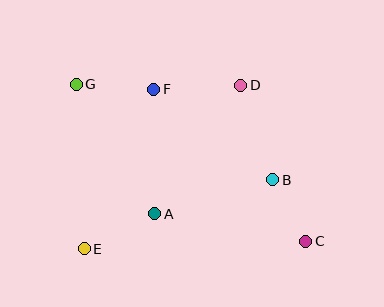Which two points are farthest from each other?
Points C and G are farthest from each other.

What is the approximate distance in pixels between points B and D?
The distance between B and D is approximately 100 pixels.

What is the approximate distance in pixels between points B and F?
The distance between B and F is approximately 150 pixels.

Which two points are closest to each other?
Points B and C are closest to each other.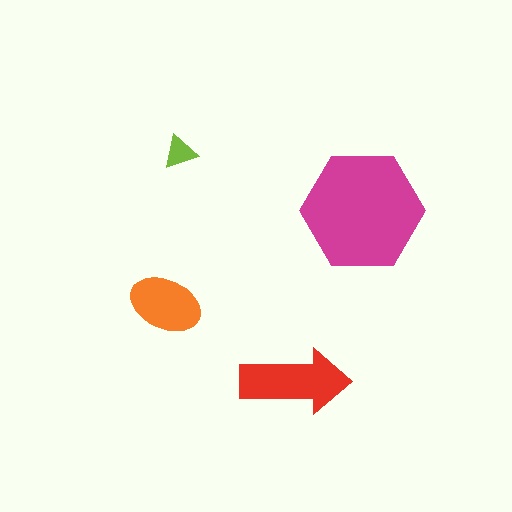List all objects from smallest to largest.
The lime triangle, the orange ellipse, the red arrow, the magenta hexagon.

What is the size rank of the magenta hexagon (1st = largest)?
1st.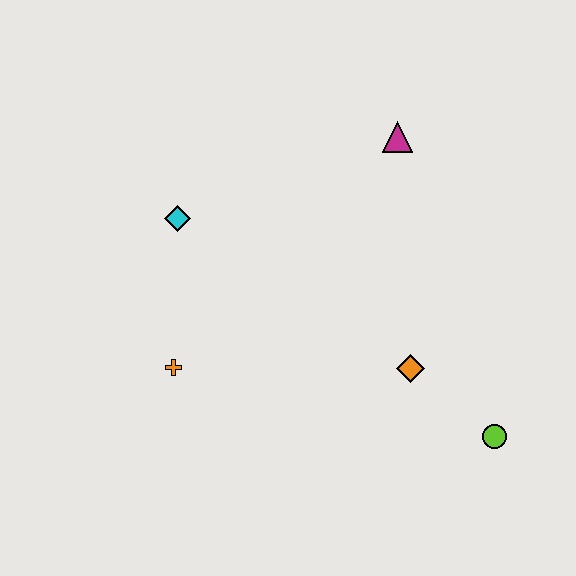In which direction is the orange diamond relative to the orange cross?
The orange diamond is to the right of the orange cross.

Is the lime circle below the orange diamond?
Yes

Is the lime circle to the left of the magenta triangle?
No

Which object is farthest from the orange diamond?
The cyan diamond is farthest from the orange diamond.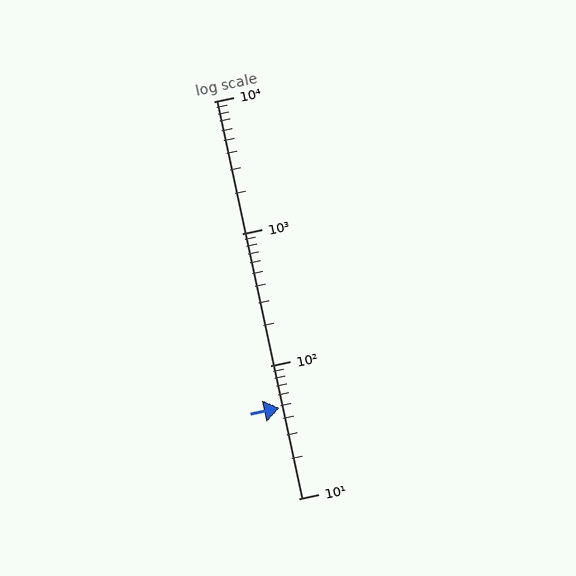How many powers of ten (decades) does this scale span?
The scale spans 3 decades, from 10 to 10000.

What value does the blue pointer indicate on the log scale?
The pointer indicates approximately 48.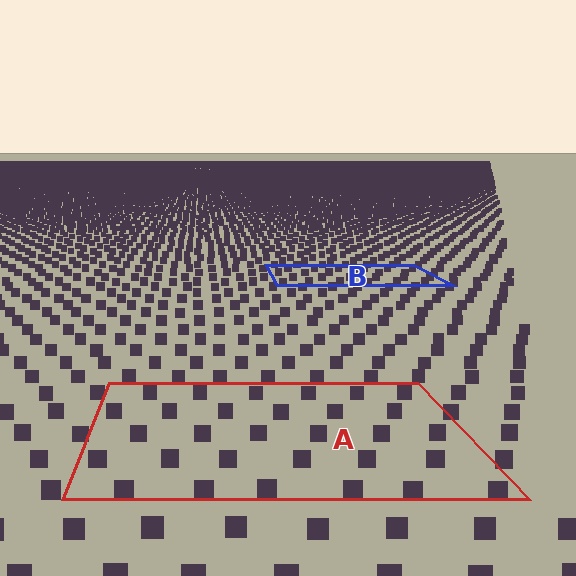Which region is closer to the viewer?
Region A is closer. The texture elements there are larger and more spread out.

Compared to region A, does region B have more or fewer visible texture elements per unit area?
Region B has more texture elements per unit area — they are packed more densely because it is farther away.